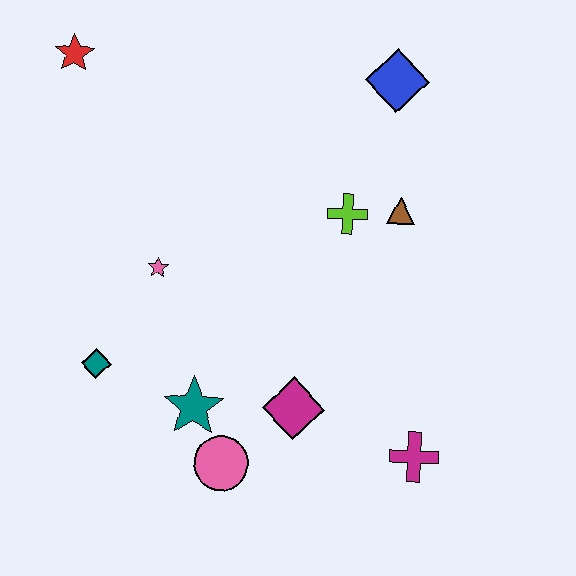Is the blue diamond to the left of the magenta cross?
Yes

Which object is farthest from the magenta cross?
The red star is farthest from the magenta cross.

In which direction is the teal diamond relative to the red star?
The teal diamond is below the red star.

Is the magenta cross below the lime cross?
Yes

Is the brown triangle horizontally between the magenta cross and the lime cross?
Yes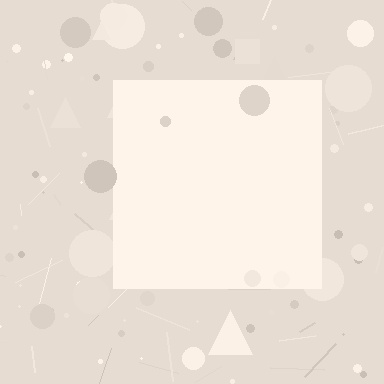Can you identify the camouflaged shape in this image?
The camouflaged shape is a square.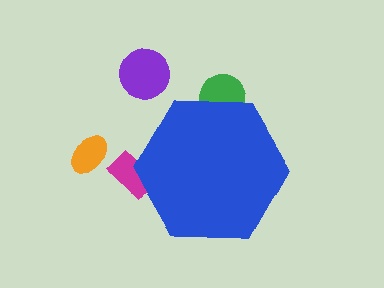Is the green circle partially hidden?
Yes, the green circle is partially hidden behind the blue hexagon.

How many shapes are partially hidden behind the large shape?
2 shapes are partially hidden.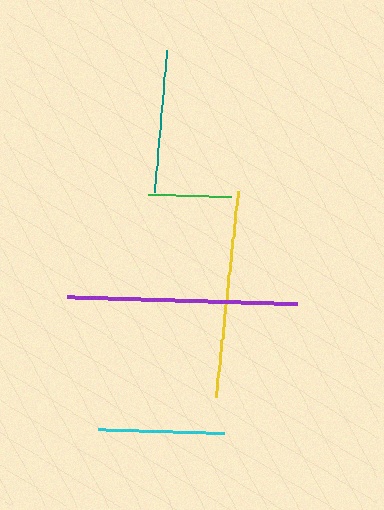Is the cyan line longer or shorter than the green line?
The cyan line is longer than the green line.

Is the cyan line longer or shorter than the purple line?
The purple line is longer than the cyan line.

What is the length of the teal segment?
The teal segment is approximately 142 pixels long.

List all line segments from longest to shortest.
From longest to shortest: purple, yellow, teal, cyan, green.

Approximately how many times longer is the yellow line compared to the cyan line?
The yellow line is approximately 1.6 times the length of the cyan line.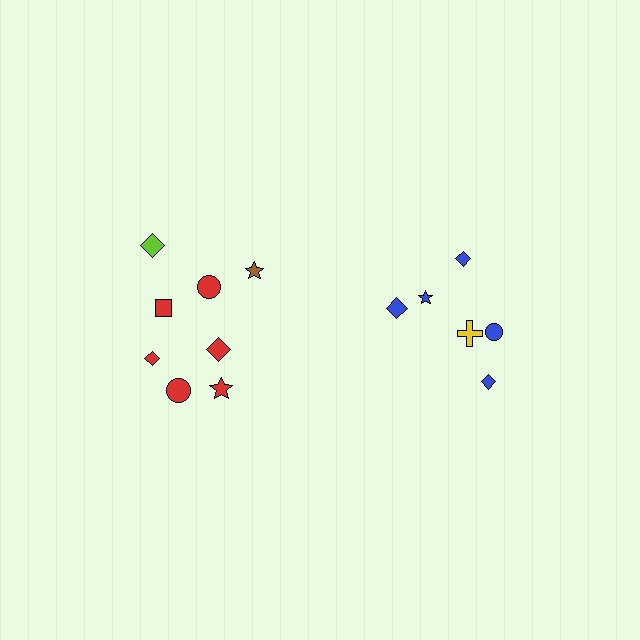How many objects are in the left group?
There are 8 objects.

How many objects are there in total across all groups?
There are 14 objects.